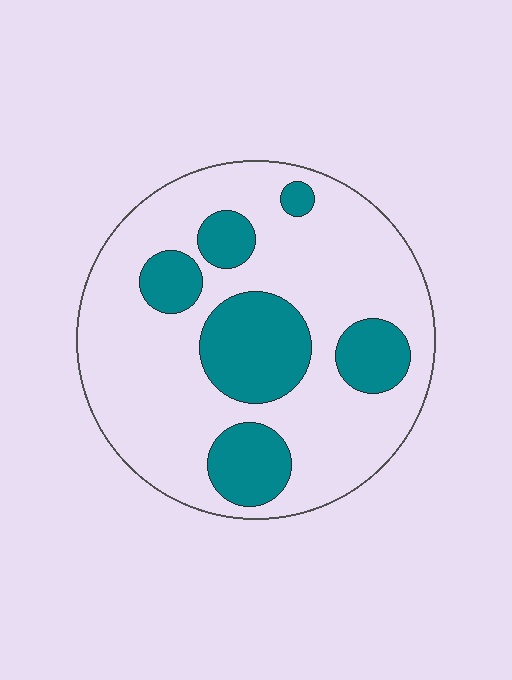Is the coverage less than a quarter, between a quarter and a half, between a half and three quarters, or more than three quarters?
Between a quarter and a half.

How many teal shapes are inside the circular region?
6.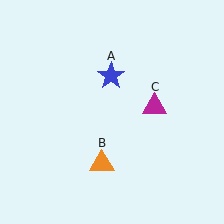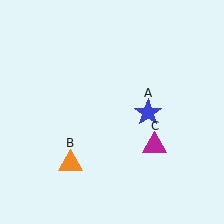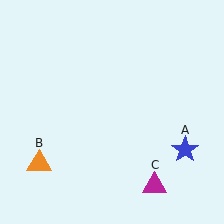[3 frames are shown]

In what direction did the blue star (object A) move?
The blue star (object A) moved down and to the right.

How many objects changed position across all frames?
3 objects changed position: blue star (object A), orange triangle (object B), magenta triangle (object C).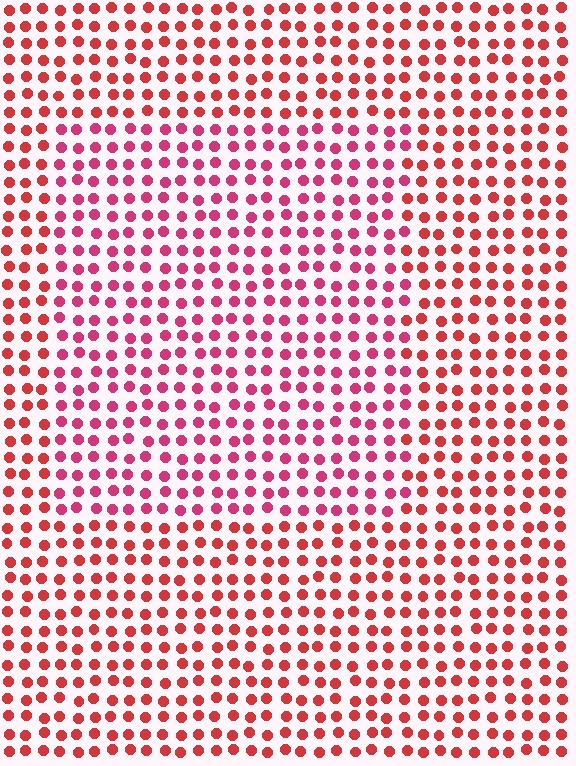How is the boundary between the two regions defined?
The boundary is defined purely by a slight shift in hue (about 24 degrees). Spacing, size, and orientation are identical on both sides.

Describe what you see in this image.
The image is filled with small red elements in a uniform arrangement. A rectangle-shaped region is visible where the elements are tinted to a slightly different hue, forming a subtle color boundary.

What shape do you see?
I see a rectangle.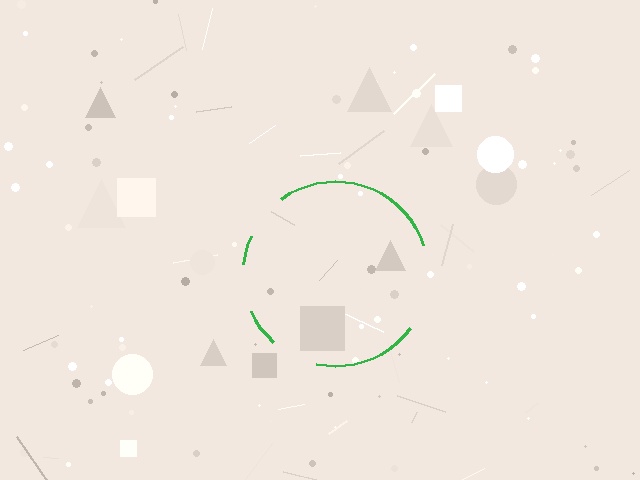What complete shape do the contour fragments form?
The contour fragments form a circle.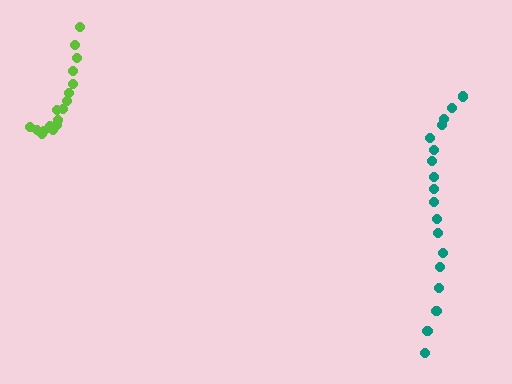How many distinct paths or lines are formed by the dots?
There are 2 distinct paths.